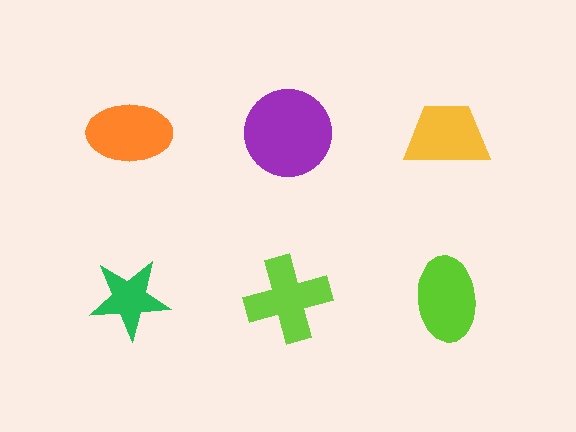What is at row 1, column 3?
A yellow trapezoid.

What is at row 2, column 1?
A green star.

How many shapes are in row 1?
3 shapes.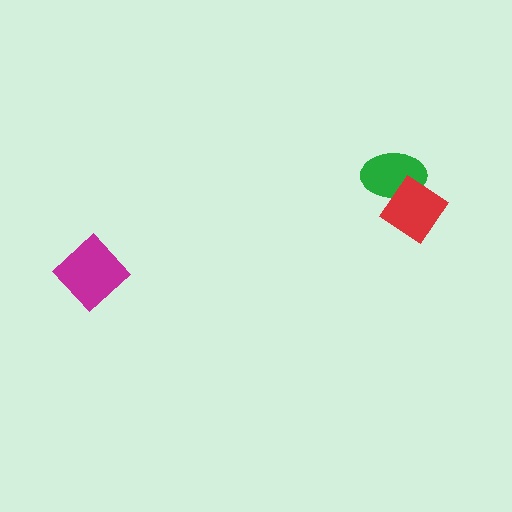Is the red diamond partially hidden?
No, no other shape covers it.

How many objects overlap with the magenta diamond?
0 objects overlap with the magenta diamond.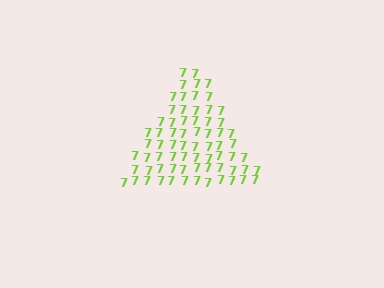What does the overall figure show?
The overall figure shows a triangle.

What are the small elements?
The small elements are digit 7's.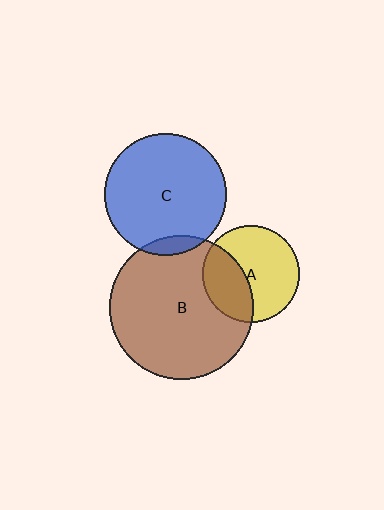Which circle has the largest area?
Circle B (brown).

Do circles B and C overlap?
Yes.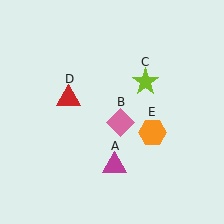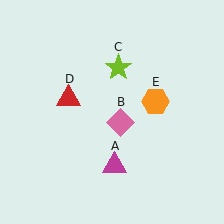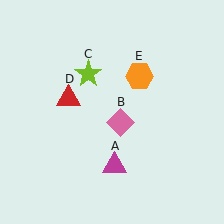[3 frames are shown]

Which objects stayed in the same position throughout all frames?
Magenta triangle (object A) and pink diamond (object B) and red triangle (object D) remained stationary.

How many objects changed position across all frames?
2 objects changed position: lime star (object C), orange hexagon (object E).